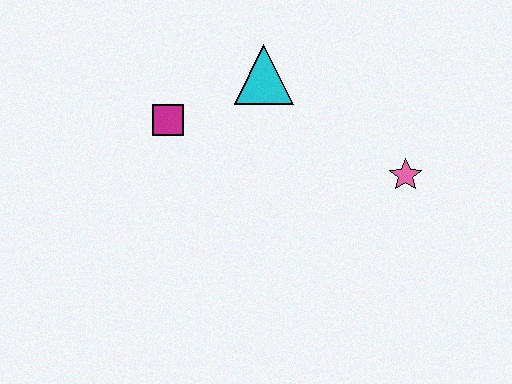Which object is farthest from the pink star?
The magenta square is farthest from the pink star.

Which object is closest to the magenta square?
The cyan triangle is closest to the magenta square.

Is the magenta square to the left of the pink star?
Yes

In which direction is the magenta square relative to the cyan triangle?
The magenta square is to the left of the cyan triangle.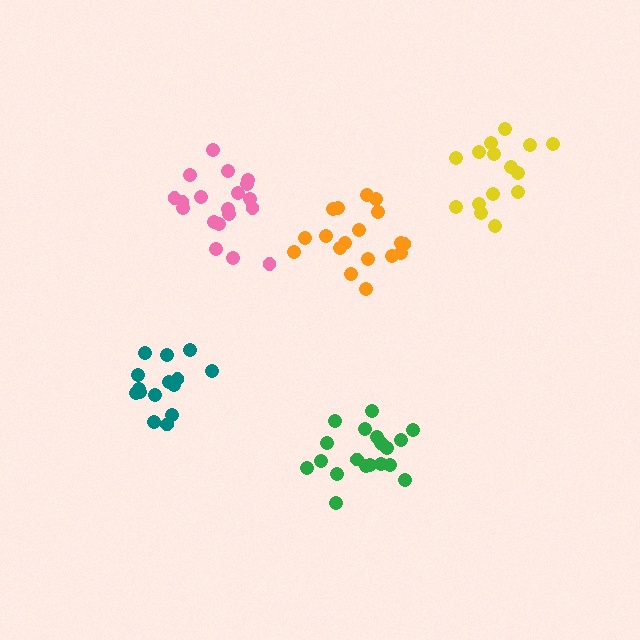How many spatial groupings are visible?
There are 5 spatial groupings.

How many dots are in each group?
Group 1: 15 dots, Group 2: 15 dots, Group 3: 20 dots, Group 4: 19 dots, Group 5: 18 dots (87 total).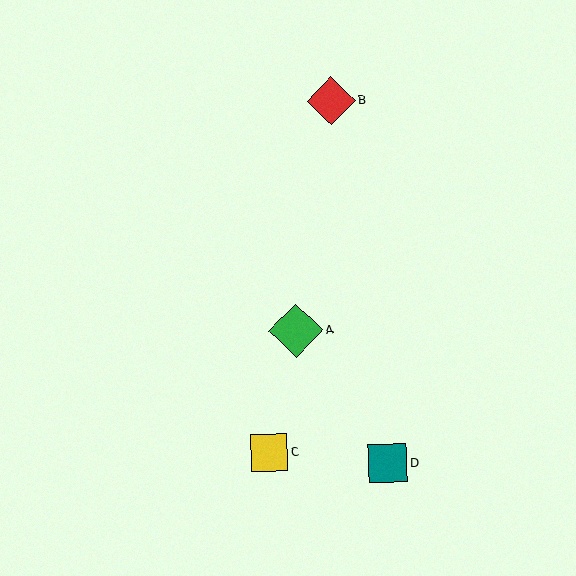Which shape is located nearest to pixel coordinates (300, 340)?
The green diamond (labeled A) at (296, 331) is nearest to that location.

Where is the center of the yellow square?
The center of the yellow square is at (269, 453).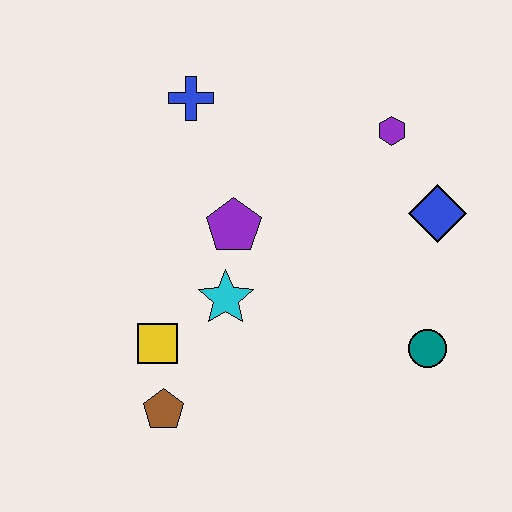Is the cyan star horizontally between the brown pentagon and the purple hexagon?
Yes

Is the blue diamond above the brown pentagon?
Yes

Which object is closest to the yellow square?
The brown pentagon is closest to the yellow square.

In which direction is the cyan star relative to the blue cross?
The cyan star is below the blue cross.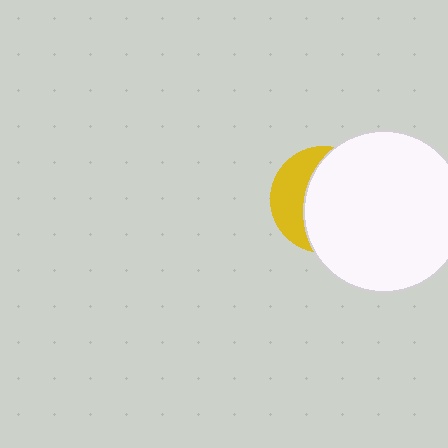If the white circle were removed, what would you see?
You would see the complete yellow circle.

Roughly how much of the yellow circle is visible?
A small part of it is visible (roughly 35%).